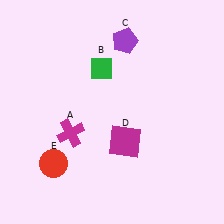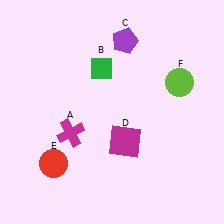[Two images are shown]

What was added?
A lime circle (F) was added in Image 2.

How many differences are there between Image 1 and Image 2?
There is 1 difference between the two images.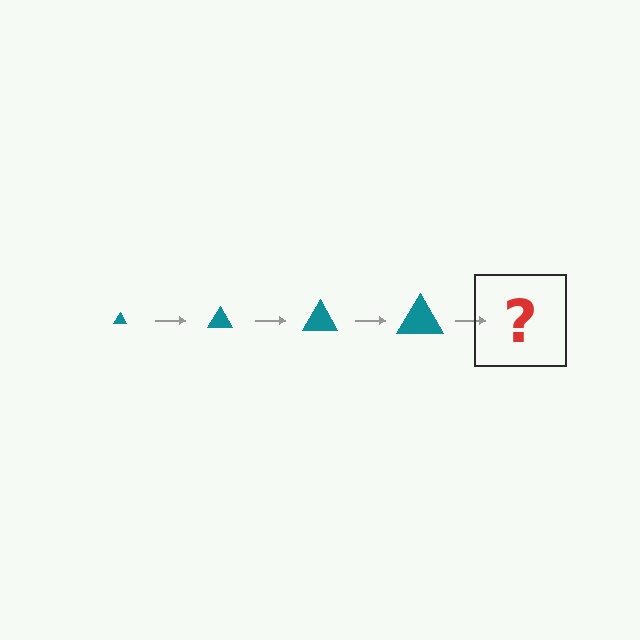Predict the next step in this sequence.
The next step is a teal triangle, larger than the previous one.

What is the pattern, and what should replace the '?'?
The pattern is that the triangle gets progressively larger each step. The '?' should be a teal triangle, larger than the previous one.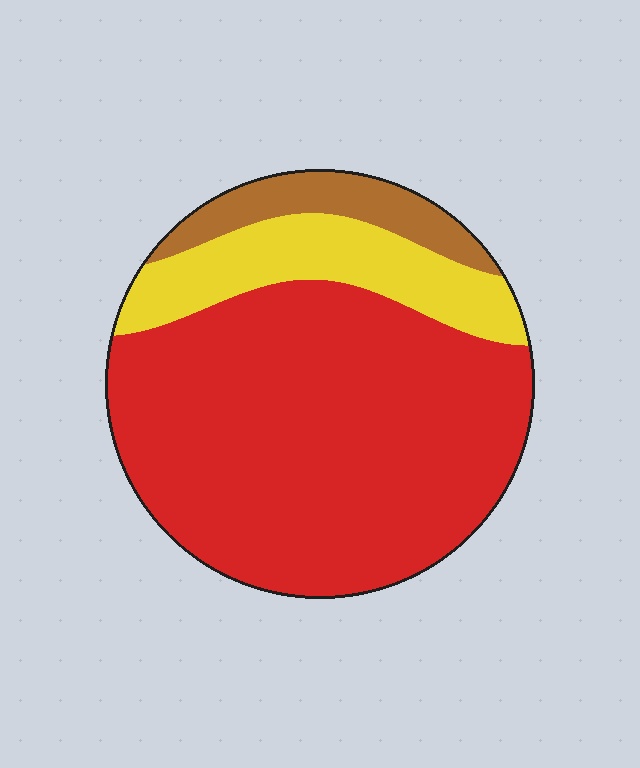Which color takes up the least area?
Brown, at roughly 10%.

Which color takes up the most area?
Red, at roughly 70%.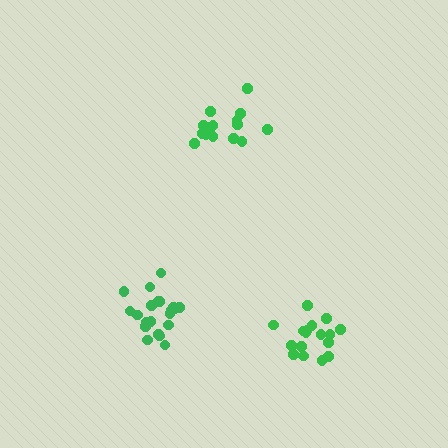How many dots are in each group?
Group 1: 15 dots, Group 2: 17 dots, Group 3: 21 dots (53 total).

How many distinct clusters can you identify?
There are 3 distinct clusters.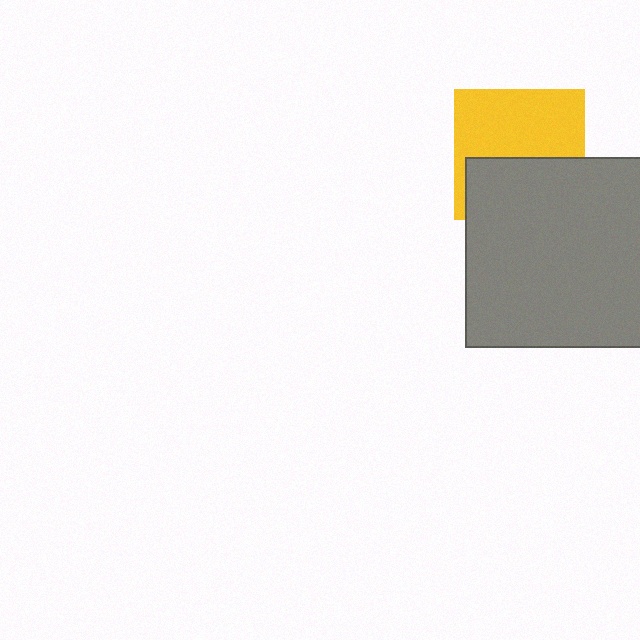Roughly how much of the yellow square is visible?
About half of it is visible (roughly 57%).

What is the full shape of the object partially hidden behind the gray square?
The partially hidden object is a yellow square.